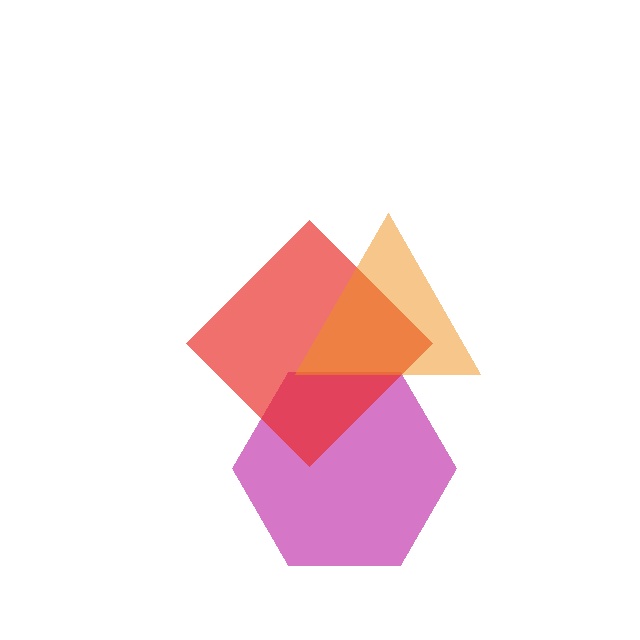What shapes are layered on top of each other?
The layered shapes are: a magenta hexagon, a red diamond, an orange triangle.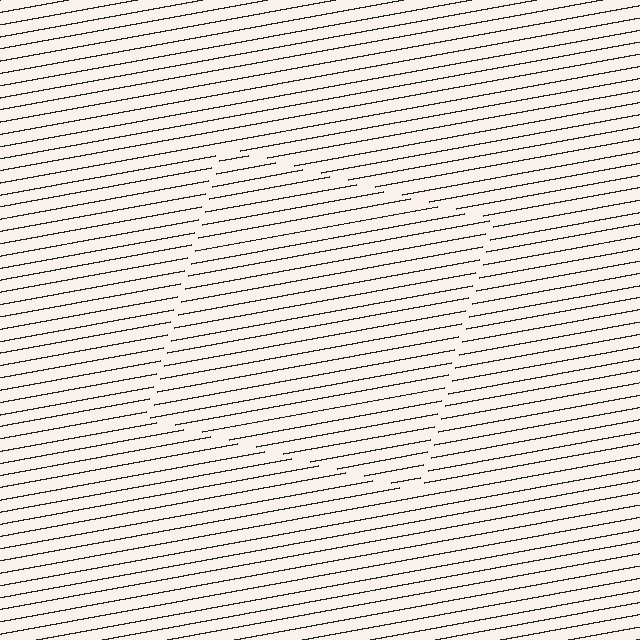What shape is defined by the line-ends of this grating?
An illusory square. The interior of the shape contains the same grating, shifted by half a period — the contour is defined by the phase discontinuity where line-ends from the inner and outer gratings abut.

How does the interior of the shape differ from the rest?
The interior of the shape contains the same grating, shifted by half a period — the contour is defined by the phase discontinuity where line-ends from the inner and outer gratings abut.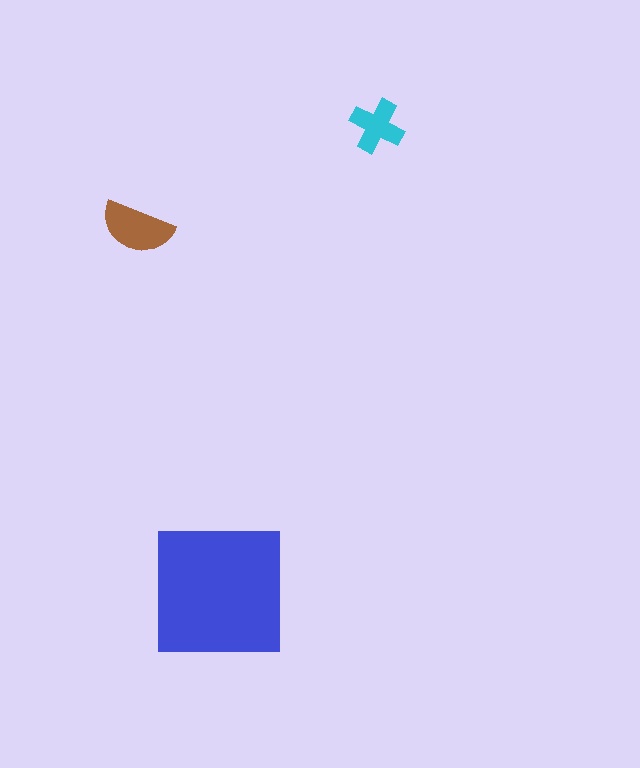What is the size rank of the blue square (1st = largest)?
1st.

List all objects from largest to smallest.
The blue square, the brown semicircle, the cyan cross.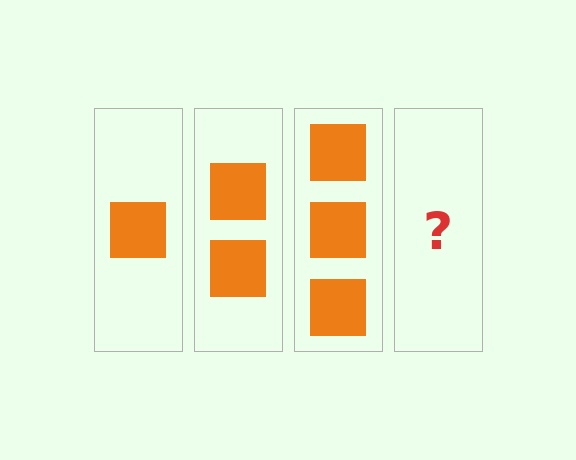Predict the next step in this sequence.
The next step is 4 squares.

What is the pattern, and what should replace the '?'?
The pattern is that each step adds one more square. The '?' should be 4 squares.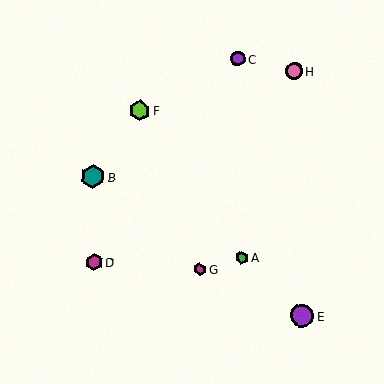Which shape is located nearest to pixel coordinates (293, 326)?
The purple circle (labeled E) at (302, 316) is nearest to that location.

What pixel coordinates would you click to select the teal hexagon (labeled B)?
Click at (93, 177) to select the teal hexagon B.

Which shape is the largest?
The teal hexagon (labeled B) is the largest.